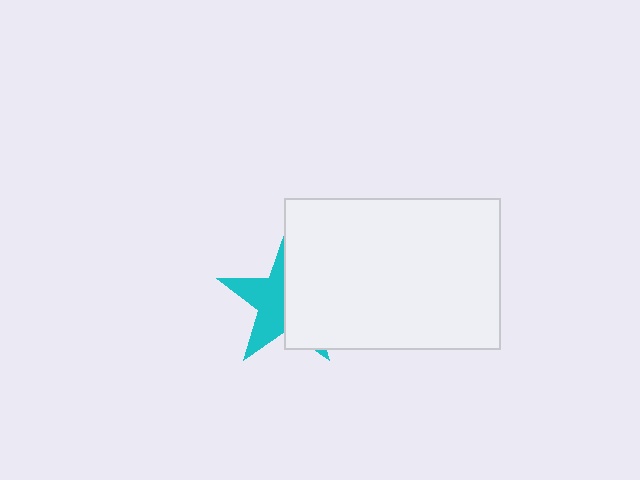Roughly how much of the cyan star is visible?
About half of it is visible (roughly 47%).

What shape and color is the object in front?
The object in front is a white rectangle.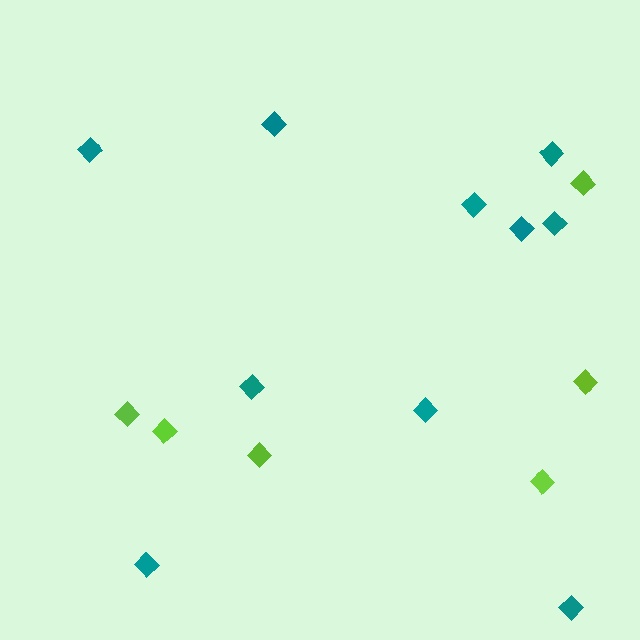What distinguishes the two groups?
There are 2 groups: one group of teal diamonds (10) and one group of lime diamonds (6).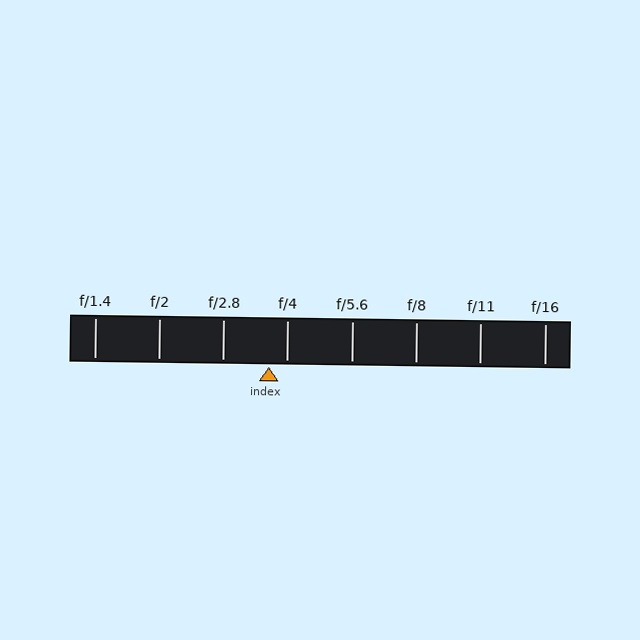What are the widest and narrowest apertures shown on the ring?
The widest aperture shown is f/1.4 and the narrowest is f/16.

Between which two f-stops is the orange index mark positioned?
The index mark is between f/2.8 and f/4.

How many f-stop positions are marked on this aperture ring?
There are 8 f-stop positions marked.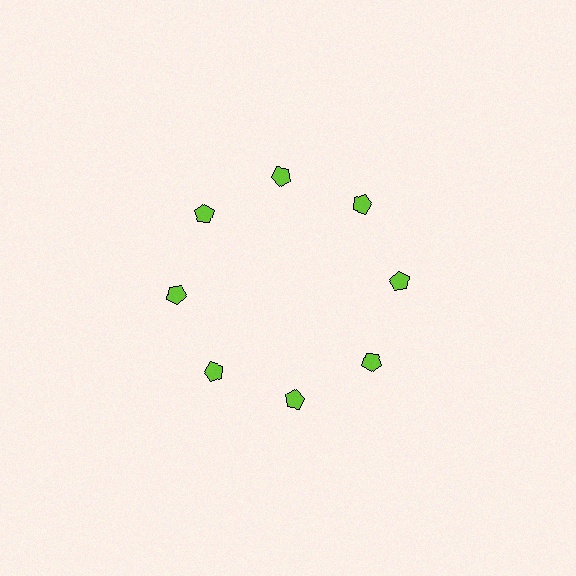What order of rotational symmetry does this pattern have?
This pattern has 8-fold rotational symmetry.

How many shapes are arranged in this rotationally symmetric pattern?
There are 8 shapes, arranged in 8 groups of 1.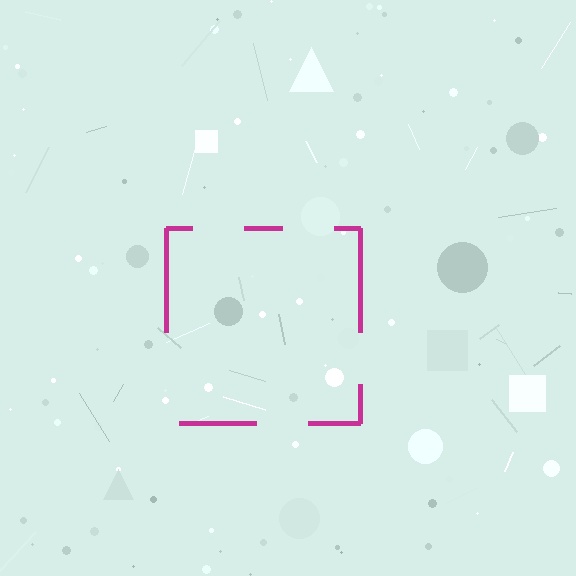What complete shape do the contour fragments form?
The contour fragments form a square.